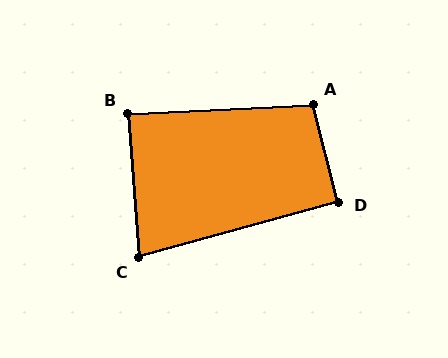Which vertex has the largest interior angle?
A, at approximately 101 degrees.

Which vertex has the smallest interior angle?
C, at approximately 79 degrees.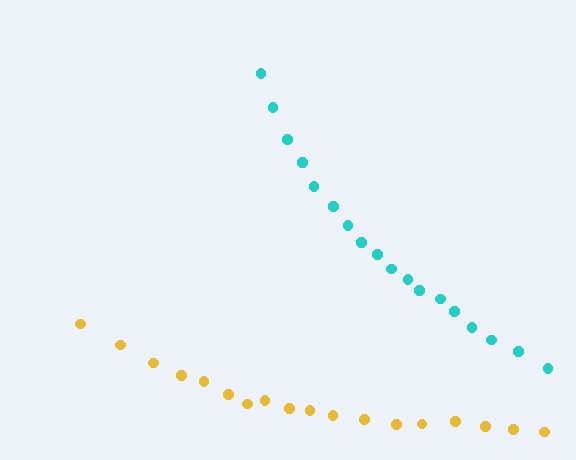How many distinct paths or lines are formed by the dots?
There are 2 distinct paths.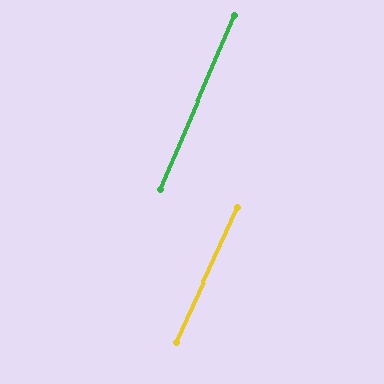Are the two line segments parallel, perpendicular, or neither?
Parallel — their directions differ by only 1.2°.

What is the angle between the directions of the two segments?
Approximately 1 degree.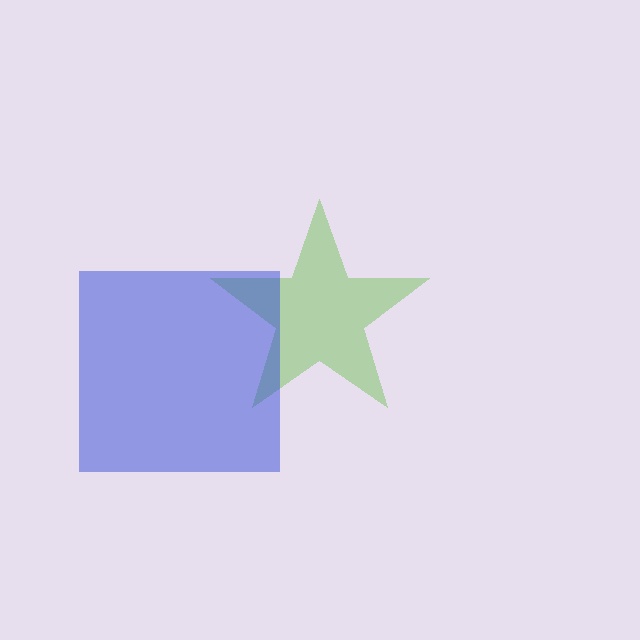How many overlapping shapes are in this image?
There are 2 overlapping shapes in the image.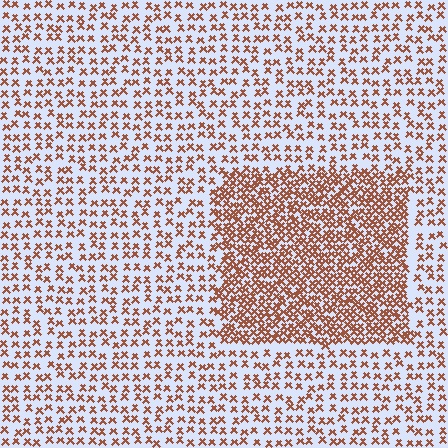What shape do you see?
I see a rectangle.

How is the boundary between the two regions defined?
The boundary is defined by a change in element density (approximately 2.3x ratio). All elements are the same color, size, and shape.